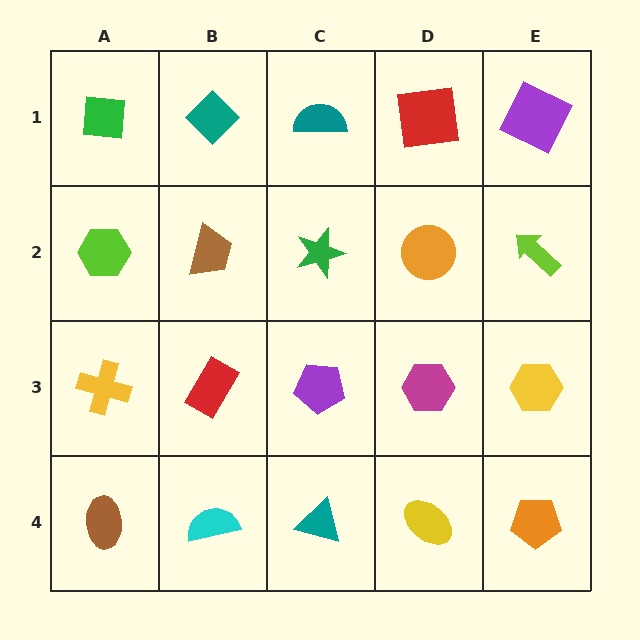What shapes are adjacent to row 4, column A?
A yellow cross (row 3, column A), a cyan semicircle (row 4, column B).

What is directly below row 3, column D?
A yellow ellipse.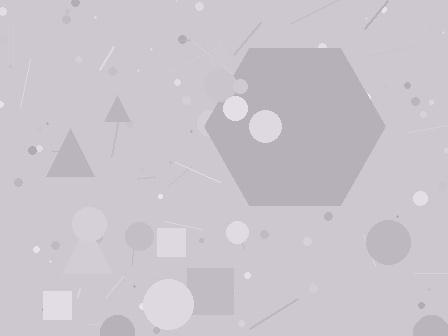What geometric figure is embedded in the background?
A hexagon is embedded in the background.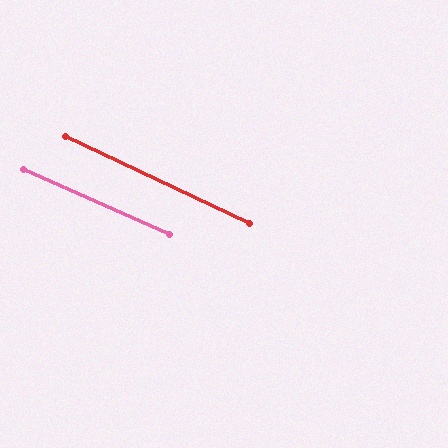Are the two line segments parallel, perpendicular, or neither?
Parallel — their directions differ by only 1.6°.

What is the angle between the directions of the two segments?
Approximately 2 degrees.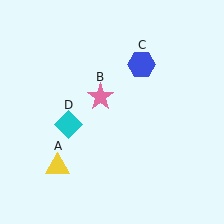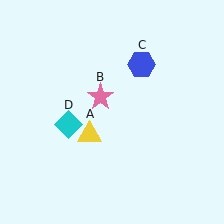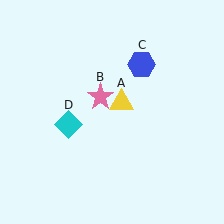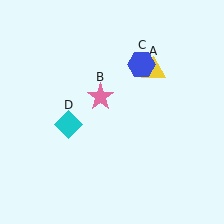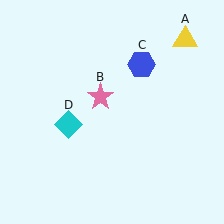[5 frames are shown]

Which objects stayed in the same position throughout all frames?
Pink star (object B) and blue hexagon (object C) and cyan diamond (object D) remained stationary.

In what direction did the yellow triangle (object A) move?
The yellow triangle (object A) moved up and to the right.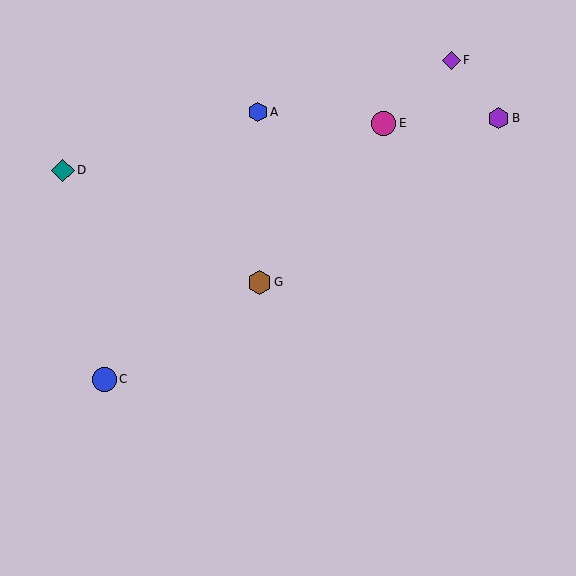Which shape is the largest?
The magenta circle (labeled E) is the largest.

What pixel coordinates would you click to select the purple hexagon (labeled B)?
Click at (499, 118) to select the purple hexagon B.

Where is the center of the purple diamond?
The center of the purple diamond is at (451, 60).